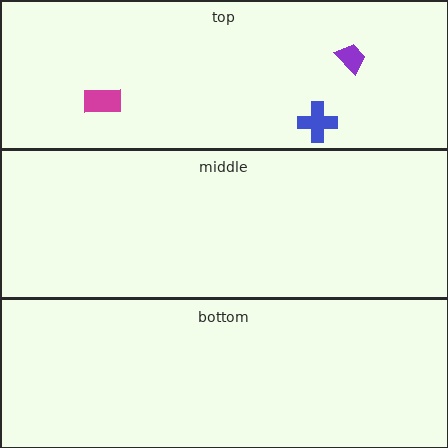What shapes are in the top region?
The purple trapezoid, the blue cross, the magenta rectangle.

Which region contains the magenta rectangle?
The top region.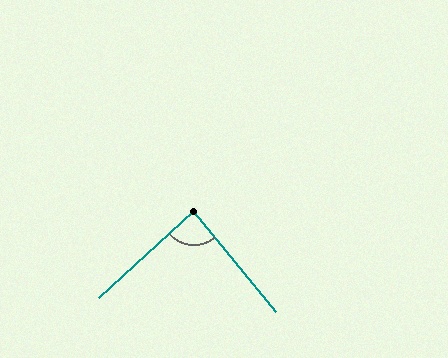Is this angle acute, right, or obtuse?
It is approximately a right angle.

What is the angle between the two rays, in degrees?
Approximately 87 degrees.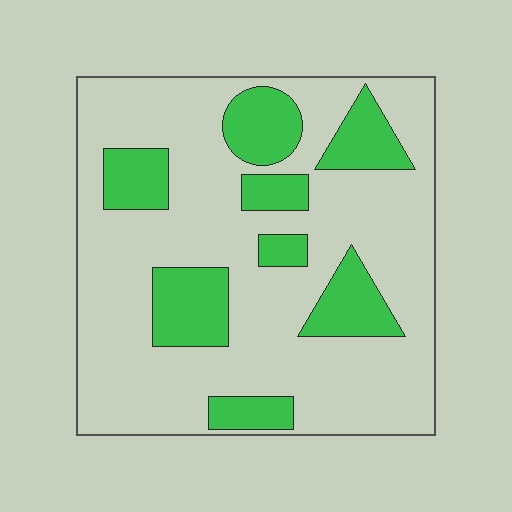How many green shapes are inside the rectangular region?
8.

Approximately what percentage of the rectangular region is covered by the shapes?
Approximately 25%.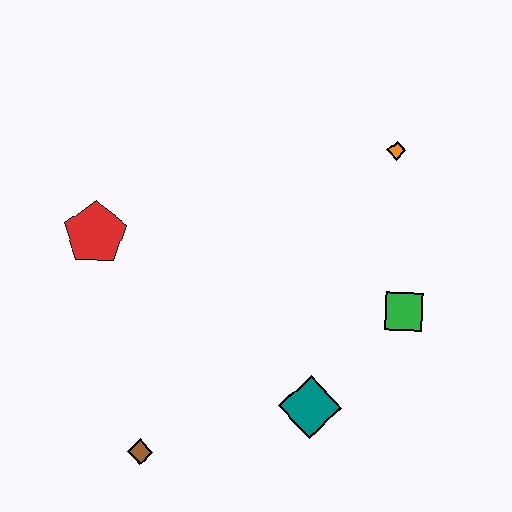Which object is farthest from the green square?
The red pentagon is farthest from the green square.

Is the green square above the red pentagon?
No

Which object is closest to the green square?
The teal diamond is closest to the green square.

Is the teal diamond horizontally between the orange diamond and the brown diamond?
Yes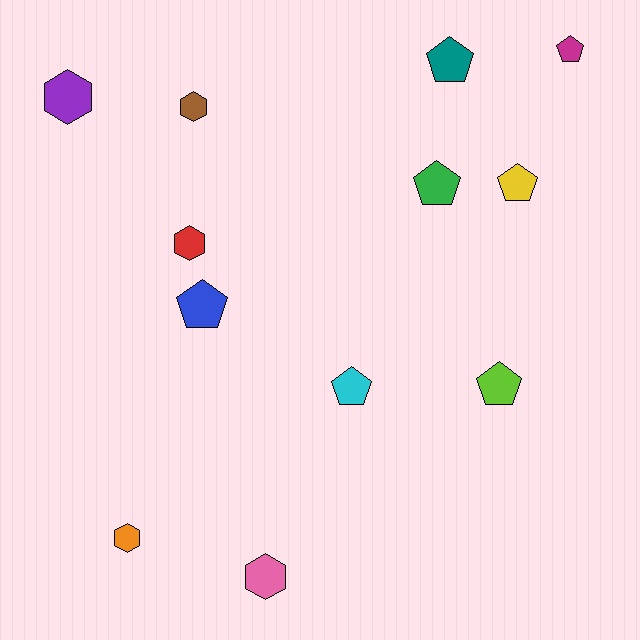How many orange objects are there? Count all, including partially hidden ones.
There is 1 orange object.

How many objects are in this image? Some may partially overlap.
There are 12 objects.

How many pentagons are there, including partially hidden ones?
There are 7 pentagons.